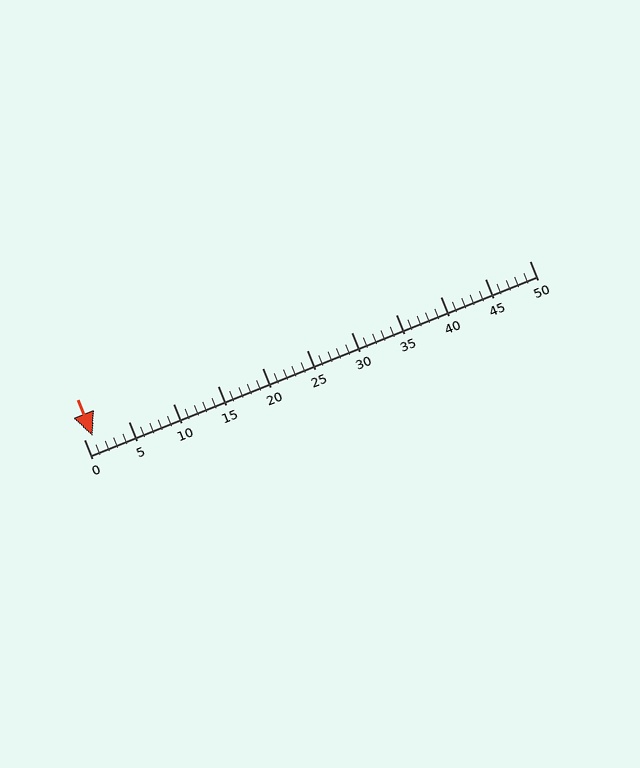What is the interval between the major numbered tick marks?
The major tick marks are spaced 5 units apart.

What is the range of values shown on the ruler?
The ruler shows values from 0 to 50.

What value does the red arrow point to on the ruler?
The red arrow points to approximately 1.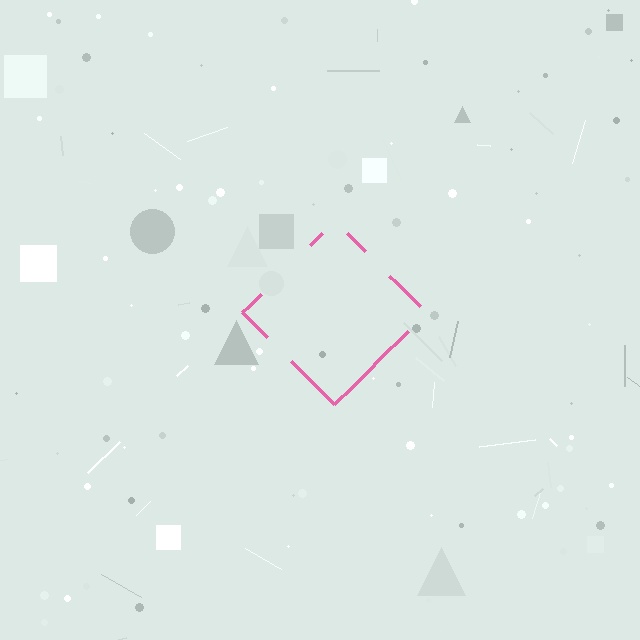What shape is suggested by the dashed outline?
The dashed outline suggests a diamond.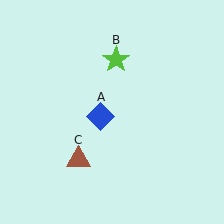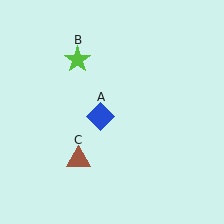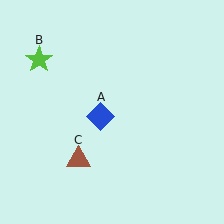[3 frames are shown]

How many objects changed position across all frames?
1 object changed position: lime star (object B).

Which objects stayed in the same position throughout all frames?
Blue diamond (object A) and brown triangle (object C) remained stationary.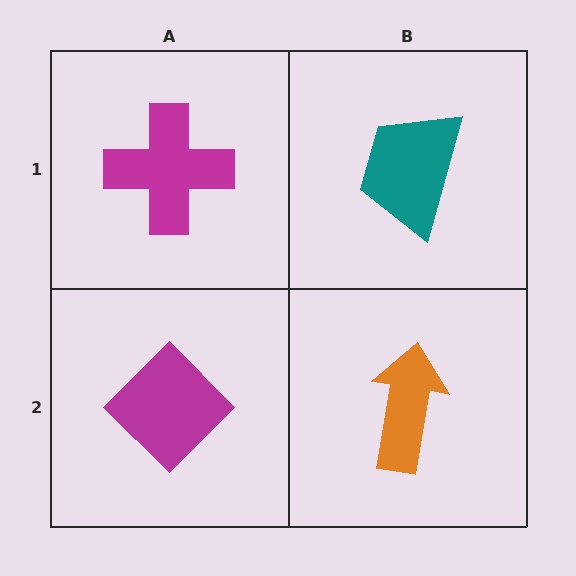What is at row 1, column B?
A teal trapezoid.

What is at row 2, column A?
A magenta diamond.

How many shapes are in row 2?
2 shapes.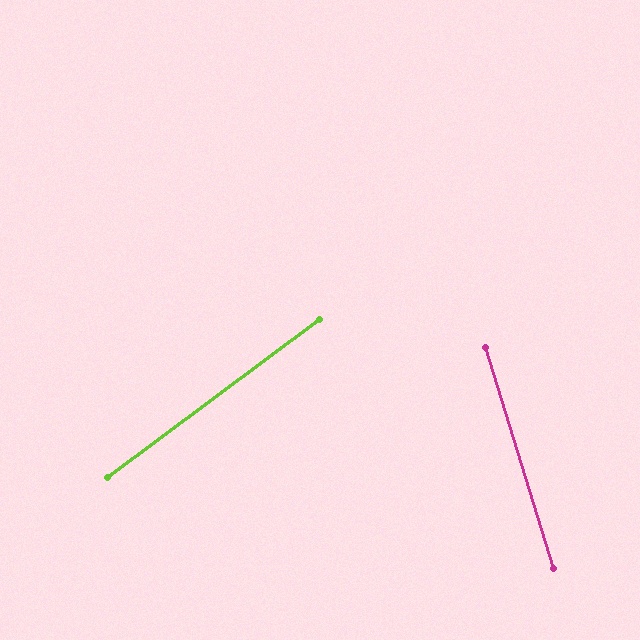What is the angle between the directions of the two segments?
Approximately 71 degrees.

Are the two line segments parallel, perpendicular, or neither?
Neither parallel nor perpendicular — they differ by about 71°.